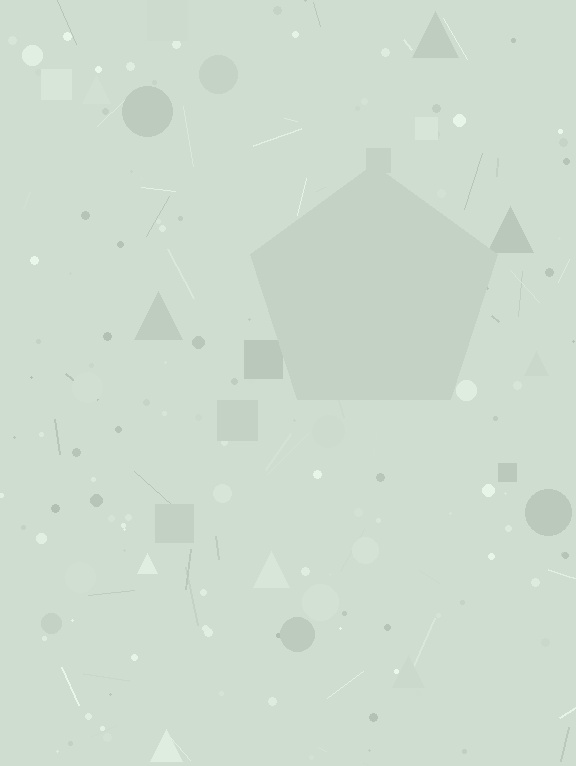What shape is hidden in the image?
A pentagon is hidden in the image.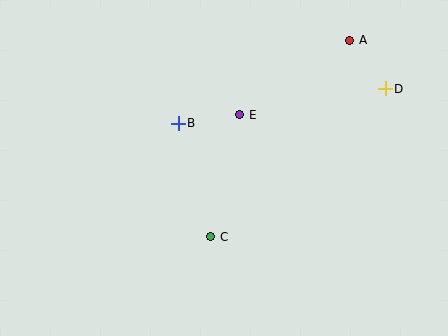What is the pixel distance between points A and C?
The distance between A and C is 241 pixels.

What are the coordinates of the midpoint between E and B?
The midpoint between E and B is at (209, 119).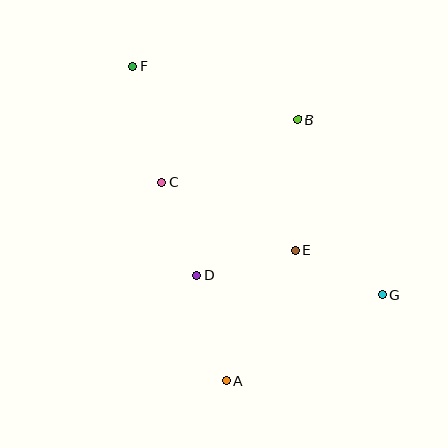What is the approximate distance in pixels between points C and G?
The distance between C and G is approximately 248 pixels.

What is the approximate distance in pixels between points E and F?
The distance between E and F is approximately 245 pixels.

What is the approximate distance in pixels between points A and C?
The distance between A and C is approximately 209 pixels.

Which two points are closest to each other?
Points E and G are closest to each other.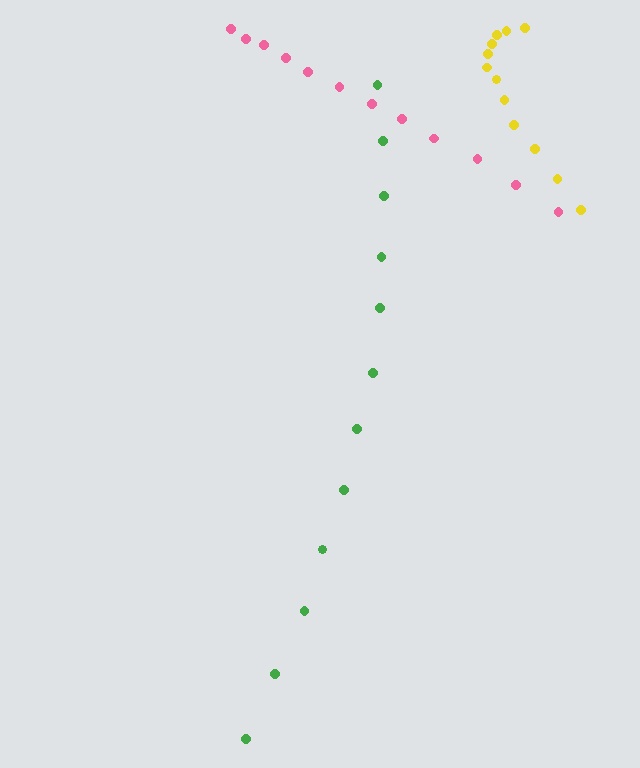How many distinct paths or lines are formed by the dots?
There are 3 distinct paths.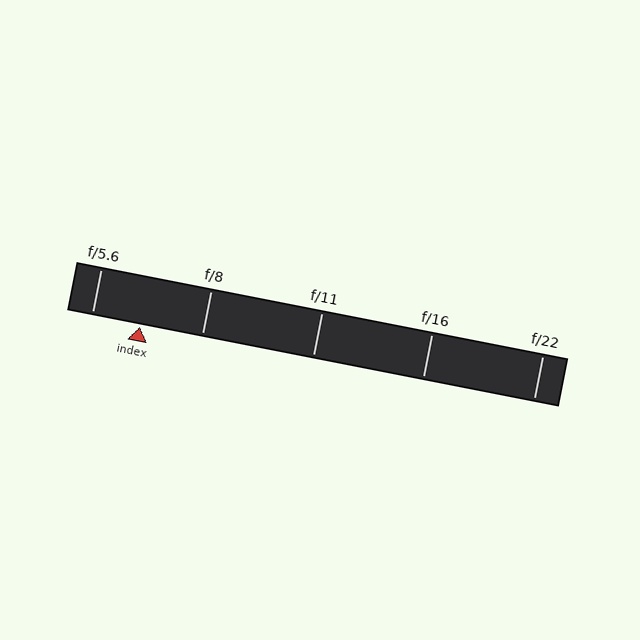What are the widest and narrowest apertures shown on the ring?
The widest aperture shown is f/5.6 and the narrowest is f/22.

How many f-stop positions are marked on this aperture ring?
There are 5 f-stop positions marked.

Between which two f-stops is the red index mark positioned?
The index mark is between f/5.6 and f/8.